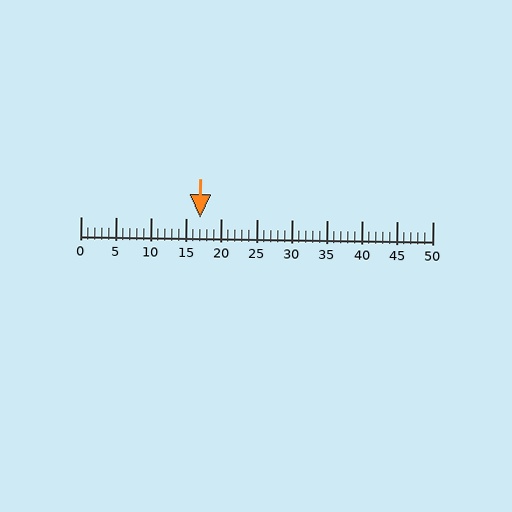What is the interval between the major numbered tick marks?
The major tick marks are spaced 5 units apart.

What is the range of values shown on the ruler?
The ruler shows values from 0 to 50.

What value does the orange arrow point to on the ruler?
The orange arrow points to approximately 17.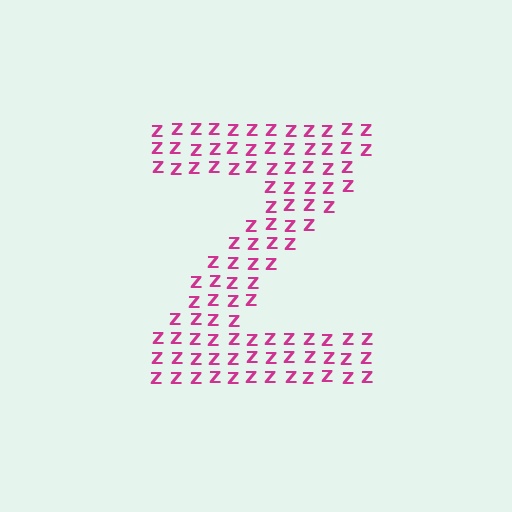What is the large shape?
The large shape is the letter Z.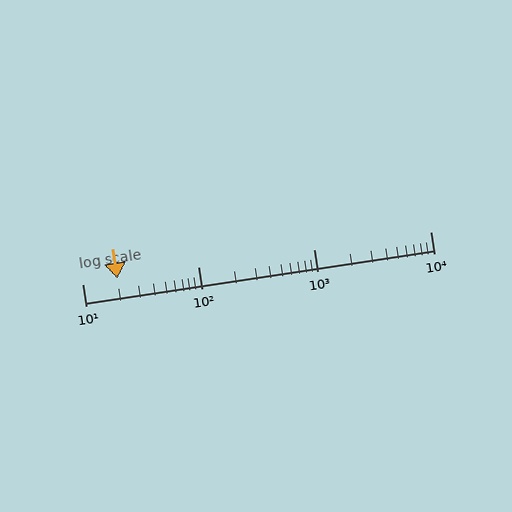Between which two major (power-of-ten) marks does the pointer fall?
The pointer is between 10 and 100.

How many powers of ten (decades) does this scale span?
The scale spans 3 decades, from 10 to 10000.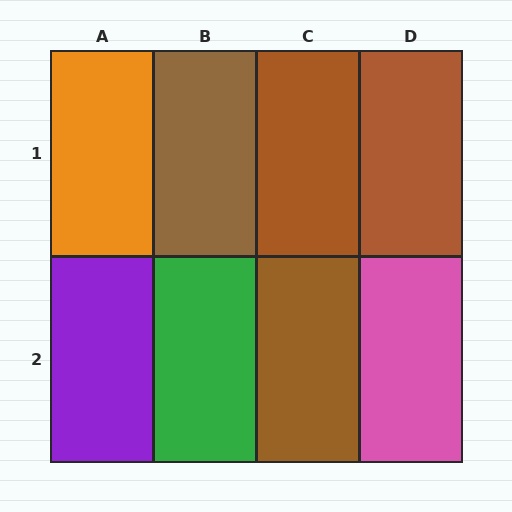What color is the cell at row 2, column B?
Green.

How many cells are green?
1 cell is green.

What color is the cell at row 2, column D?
Pink.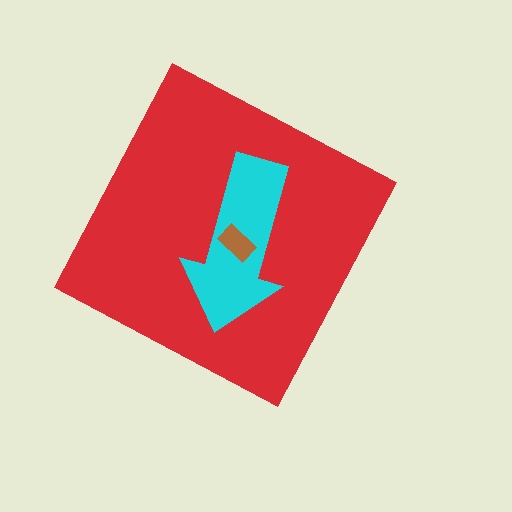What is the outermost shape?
The red diamond.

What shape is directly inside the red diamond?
The cyan arrow.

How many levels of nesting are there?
3.